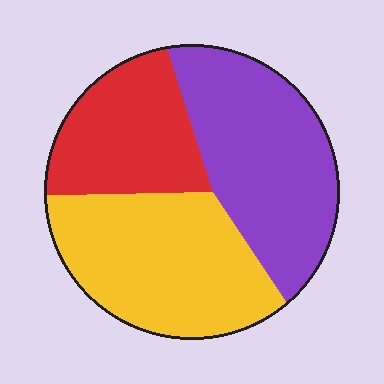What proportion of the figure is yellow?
Yellow takes up between a third and a half of the figure.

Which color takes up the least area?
Red, at roughly 25%.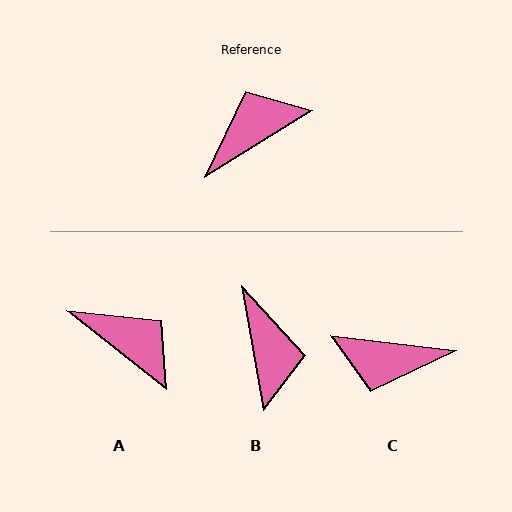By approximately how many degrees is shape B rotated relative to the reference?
Approximately 112 degrees clockwise.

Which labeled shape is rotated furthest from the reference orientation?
C, about 141 degrees away.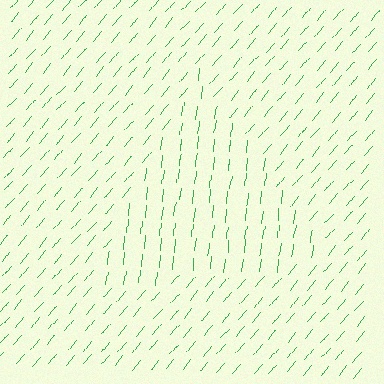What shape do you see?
I see a triangle.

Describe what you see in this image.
The image is filled with small green line segments. A triangle region in the image has lines oriented differently from the surrounding lines, creating a visible texture boundary.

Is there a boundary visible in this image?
Yes, there is a texture boundary formed by a change in line orientation.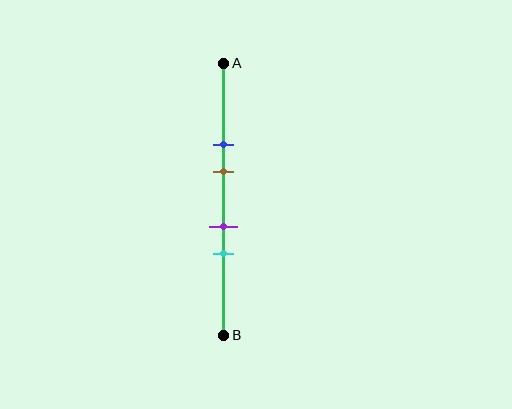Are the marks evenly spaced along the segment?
No, the marks are not evenly spaced.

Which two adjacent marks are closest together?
The purple and cyan marks are the closest adjacent pair.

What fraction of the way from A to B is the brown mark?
The brown mark is approximately 40% (0.4) of the way from A to B.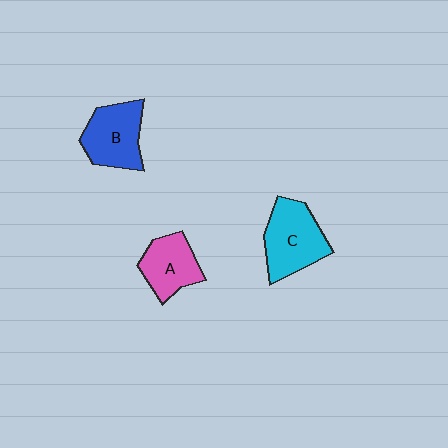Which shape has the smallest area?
Shape A (pink).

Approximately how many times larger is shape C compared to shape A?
Approximately 1.3 times.